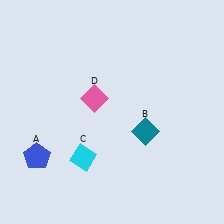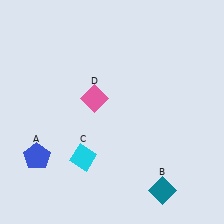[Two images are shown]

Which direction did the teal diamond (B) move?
The teal diamond (B) moved down.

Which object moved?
The teal diamond (B) moved down.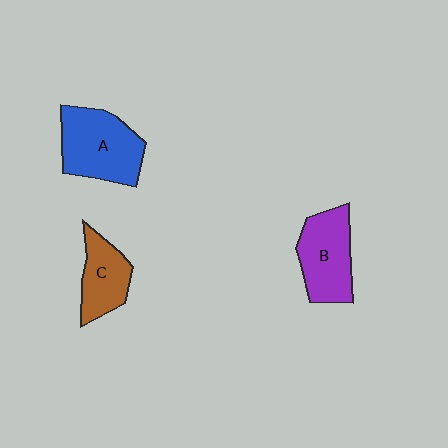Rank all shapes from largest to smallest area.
From largest to smallest: A (blue), B (purple), C (brown).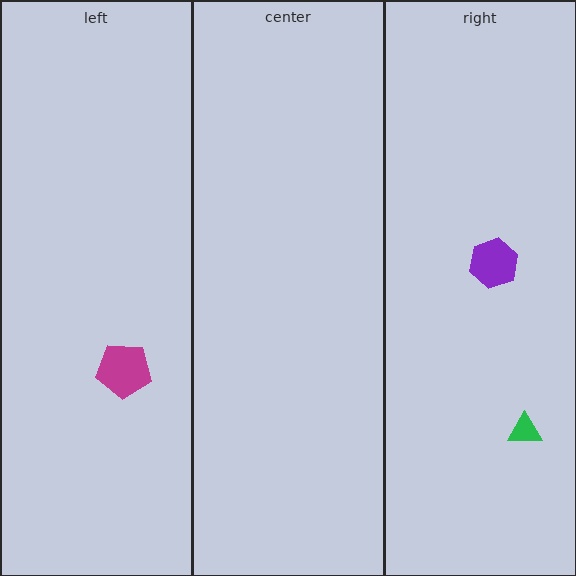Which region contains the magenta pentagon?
The left region.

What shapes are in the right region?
The purple hexagon, the green triangle.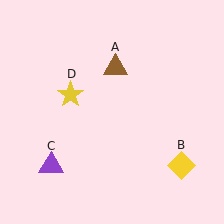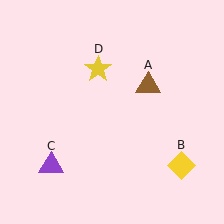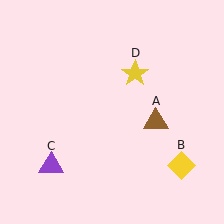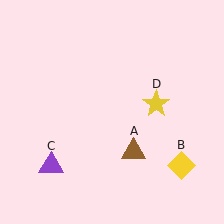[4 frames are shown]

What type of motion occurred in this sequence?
The brown triangle (object A), yellow star (object D) rotated clockwise around the center of the scene.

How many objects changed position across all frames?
2 objects changed position: brown triangle (object A), yellow star (object D).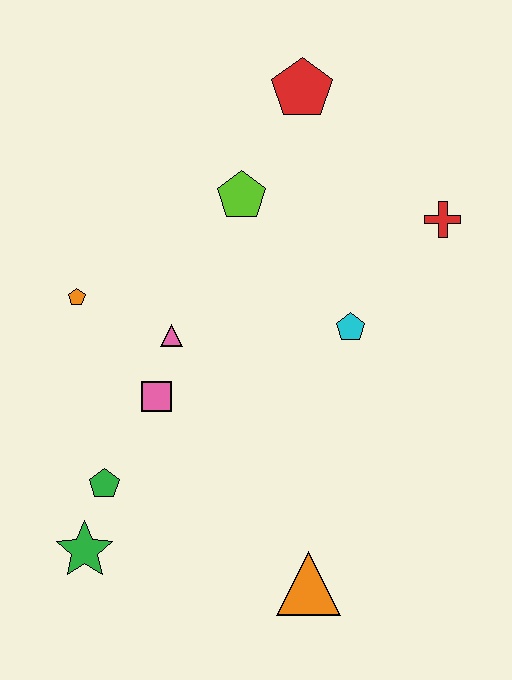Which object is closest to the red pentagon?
The lime pentagon is closest to the red pentagon.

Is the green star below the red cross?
Yes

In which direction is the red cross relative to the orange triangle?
The red cross is above the orange triangle.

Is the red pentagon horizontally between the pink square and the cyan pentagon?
Yes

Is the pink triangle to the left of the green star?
No